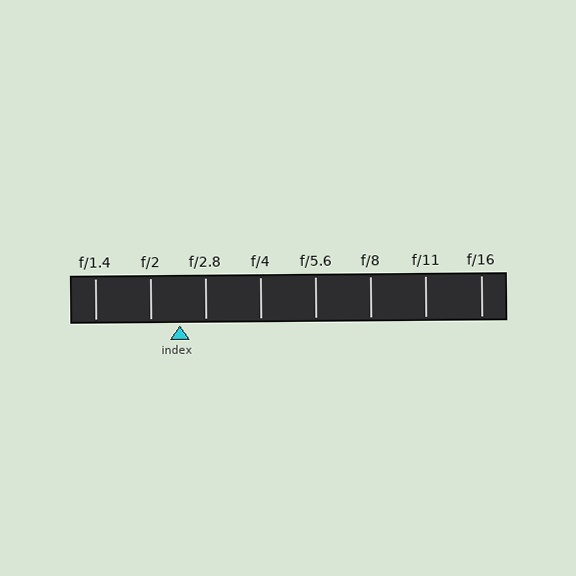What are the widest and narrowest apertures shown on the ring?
The widest aperture shown is f/1.4 and the narrowest is f/16.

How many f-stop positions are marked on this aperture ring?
There are 8 f-stop positions marked.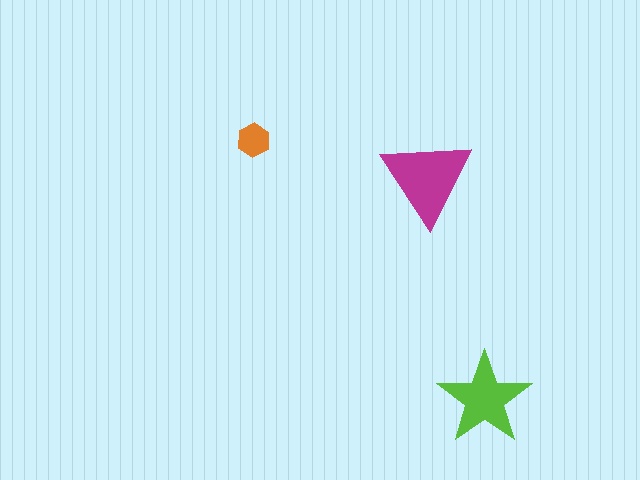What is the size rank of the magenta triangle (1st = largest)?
1st.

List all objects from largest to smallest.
The magenta triangle, the lime star, the orange hexagon.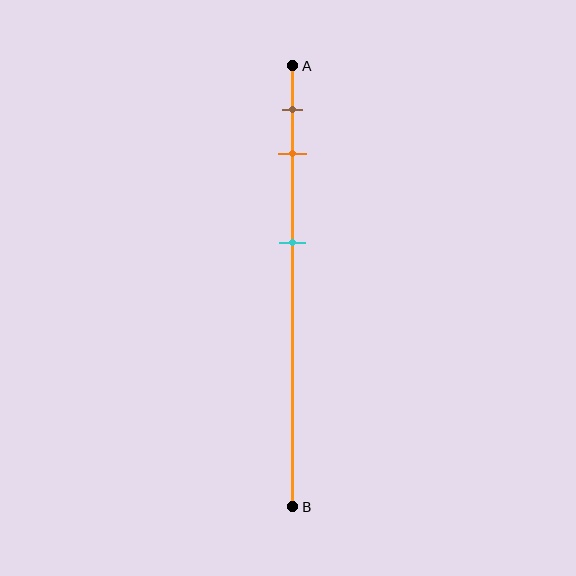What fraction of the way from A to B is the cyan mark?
The cyan mark is approximately 40% (0.4) of the way from A to B.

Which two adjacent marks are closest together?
The brown and orange marks are the closest adjacent pair.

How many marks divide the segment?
There are 3 marks dividing the segment.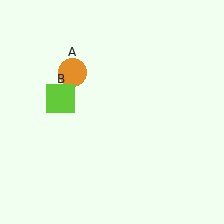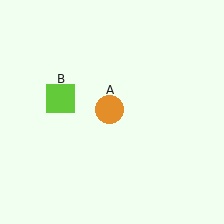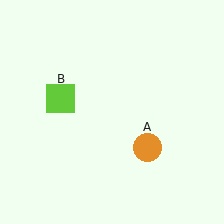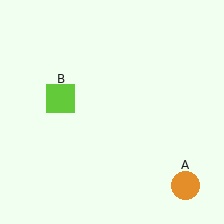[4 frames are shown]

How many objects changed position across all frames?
1 object changed position: orange circle (object A).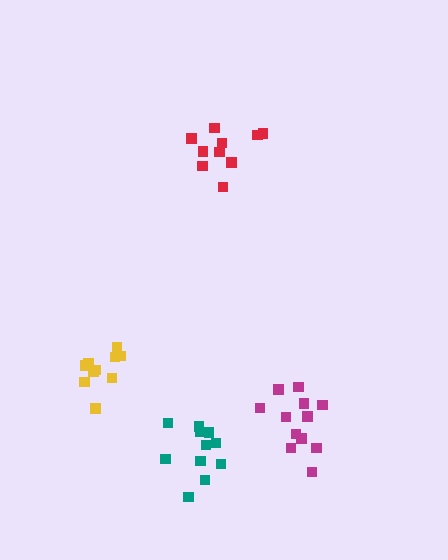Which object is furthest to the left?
The yellow cluster is leftmost.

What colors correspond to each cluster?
The clusters are colored: magenta, teal, yellow, red.